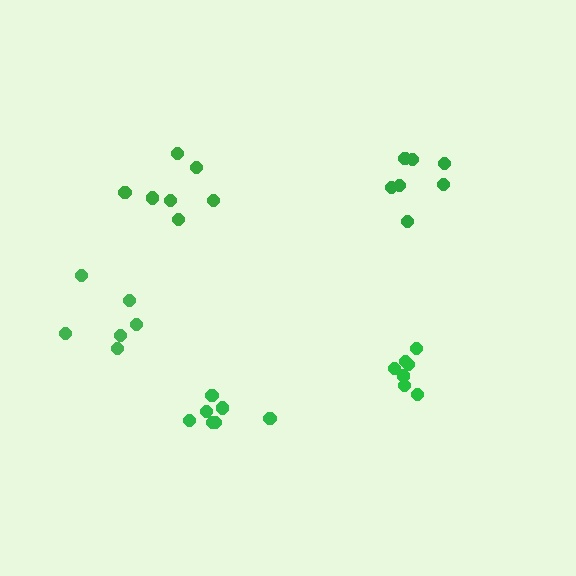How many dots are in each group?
Group 1: 7 dots, Group 2: 7 dots, Group 3: 8 dots, Group 4: 7 dots, Group 5: 6 dots (35 total).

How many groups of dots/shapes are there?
There are 5 groups.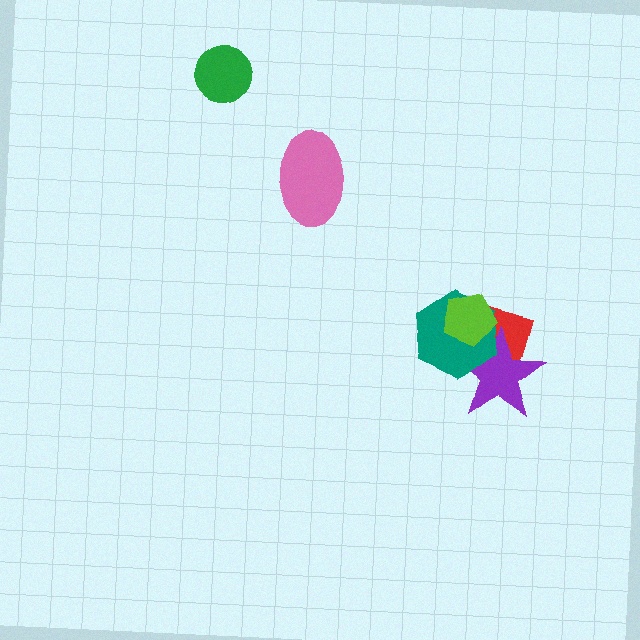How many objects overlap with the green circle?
0 objects overlap with the green circle.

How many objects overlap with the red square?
3 objects overlap with the red square.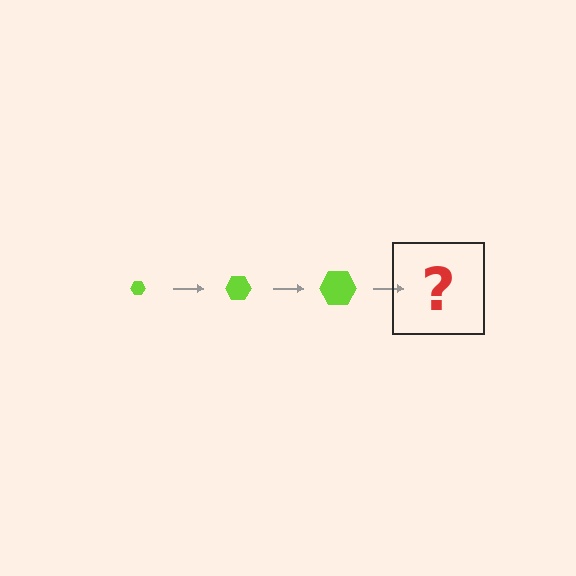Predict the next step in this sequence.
The next step is a lime hexagon, larger than the previous one.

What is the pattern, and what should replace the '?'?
The pattern is that the hexagon gets progressively larger each step. The '?' should be a lime hexagon, larger than the previous one.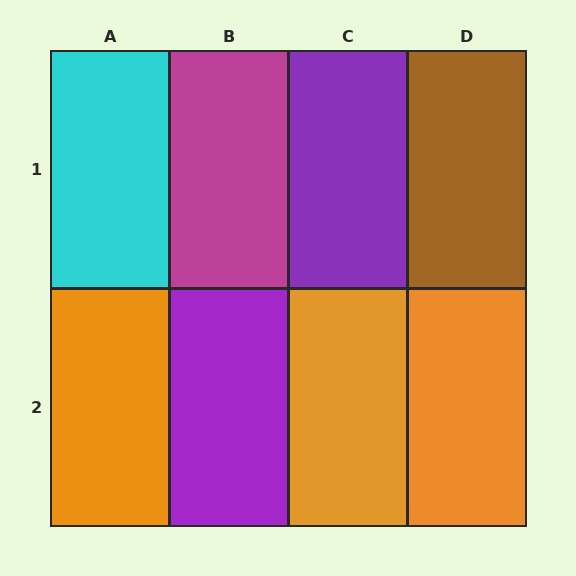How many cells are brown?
1 cell is brown.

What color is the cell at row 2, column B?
Purple.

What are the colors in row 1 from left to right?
Cyan, magenta, purple, brown.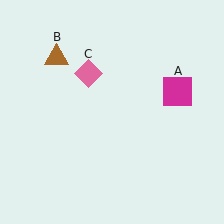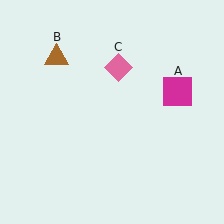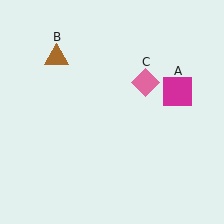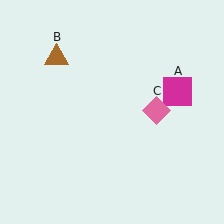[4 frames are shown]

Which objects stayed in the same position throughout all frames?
Magenta square (object A) and brown triangle (object B) remained stationary.